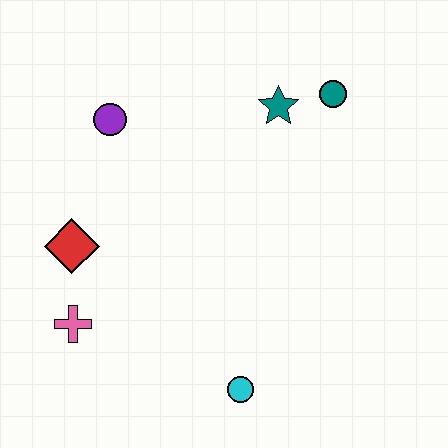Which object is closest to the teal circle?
The teal star is closest to the teal circle.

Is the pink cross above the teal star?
No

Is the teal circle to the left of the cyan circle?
No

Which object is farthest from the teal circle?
The pink cross is farthest from the teal circle.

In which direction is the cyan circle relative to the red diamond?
The cyan circle is to the right of the red diamond.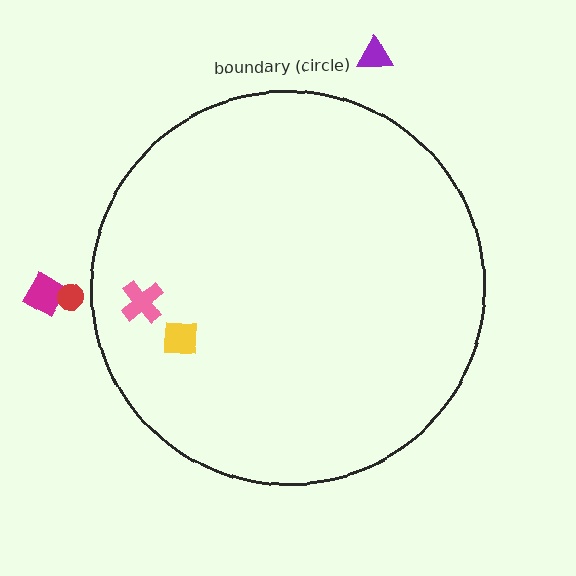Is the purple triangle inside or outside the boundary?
Outside.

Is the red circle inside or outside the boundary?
Outside.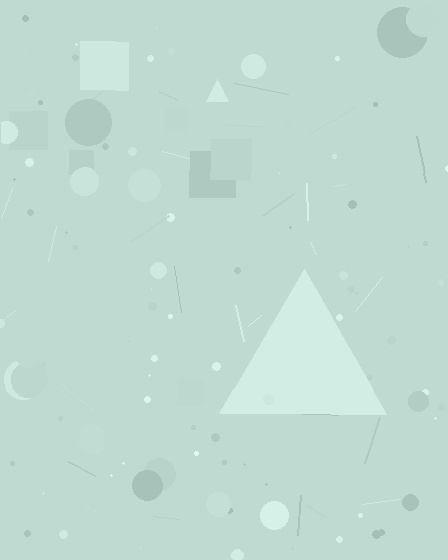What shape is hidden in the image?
A triangle is hidden in the image.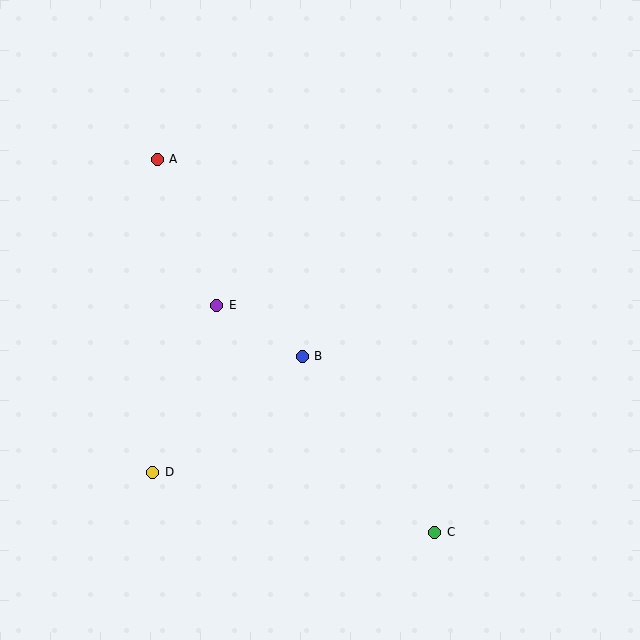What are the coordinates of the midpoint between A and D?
The midpoint between A and D is at (155, 316).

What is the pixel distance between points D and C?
The distance between D and C is 288 pixels.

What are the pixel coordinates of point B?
Point B is at (302, 356).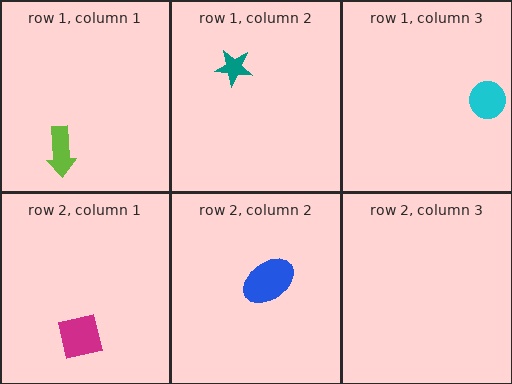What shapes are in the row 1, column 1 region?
The lime arrow.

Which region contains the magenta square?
The row 2, column 1 region.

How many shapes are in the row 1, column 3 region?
1.